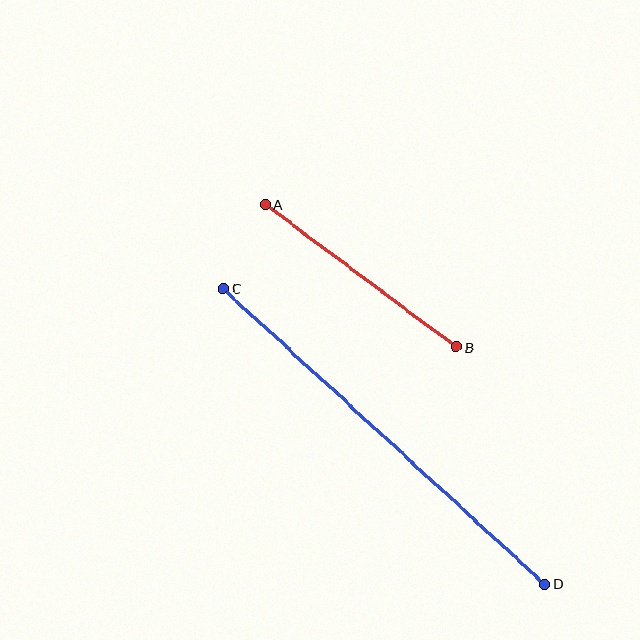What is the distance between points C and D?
The distance is approximately 437 pixels.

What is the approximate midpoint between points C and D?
The midpoint is at approximately (384, 436) pixels.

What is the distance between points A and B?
The distance is approximately 238 pixels.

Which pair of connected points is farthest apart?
Points C and D are farthest apart.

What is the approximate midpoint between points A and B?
The midpoint is at approximately (361, 276) pixels.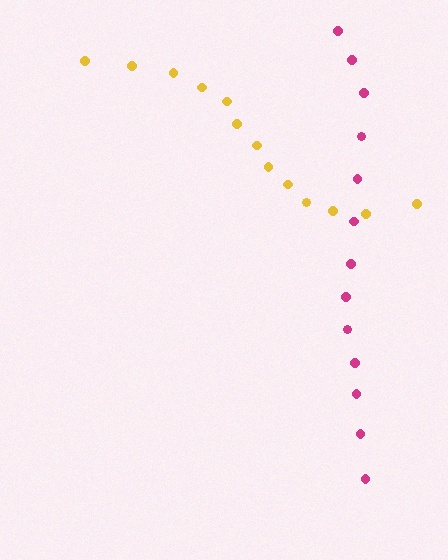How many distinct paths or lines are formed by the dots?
There are 2 distinct paths.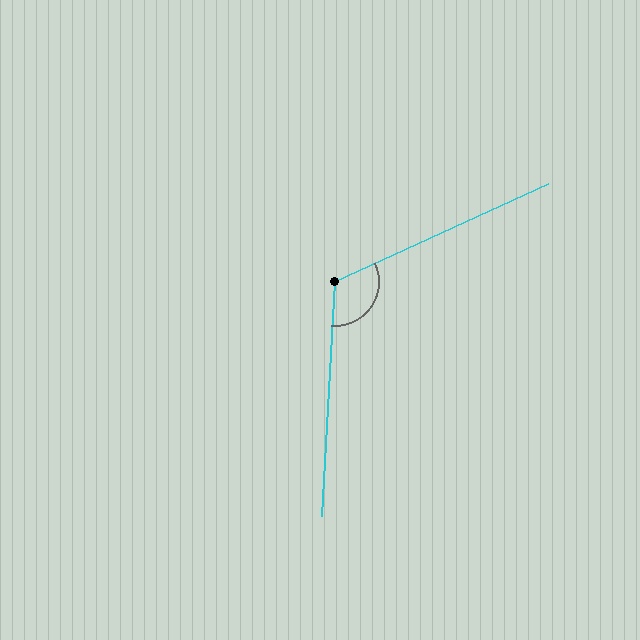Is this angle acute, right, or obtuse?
It is obtuse.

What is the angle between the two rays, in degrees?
Approximately 118 degrees.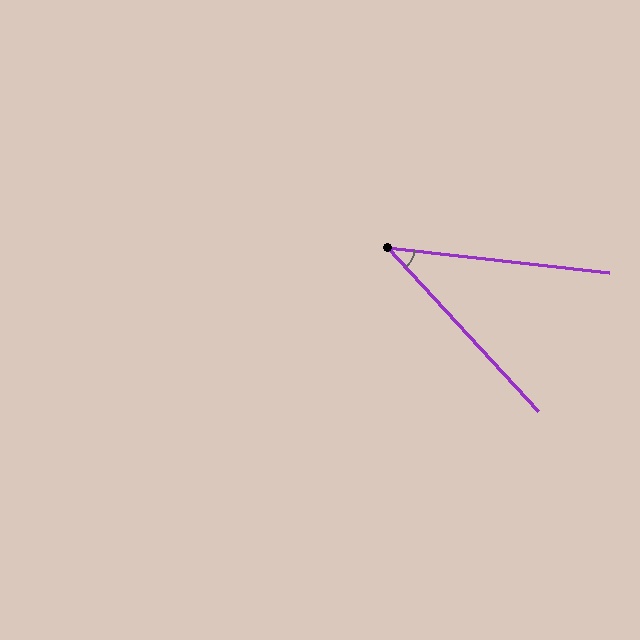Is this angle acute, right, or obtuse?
It is acute.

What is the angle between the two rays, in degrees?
Approximately 41 degrees.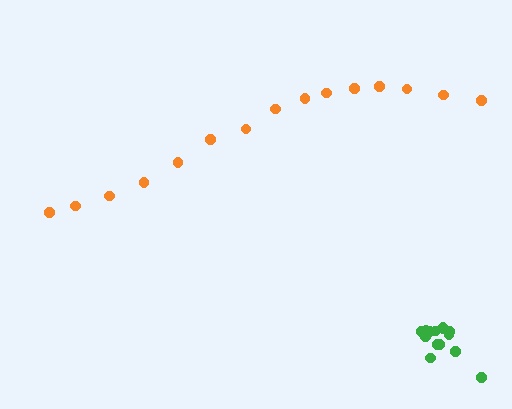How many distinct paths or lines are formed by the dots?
There are 2 distinct paths.